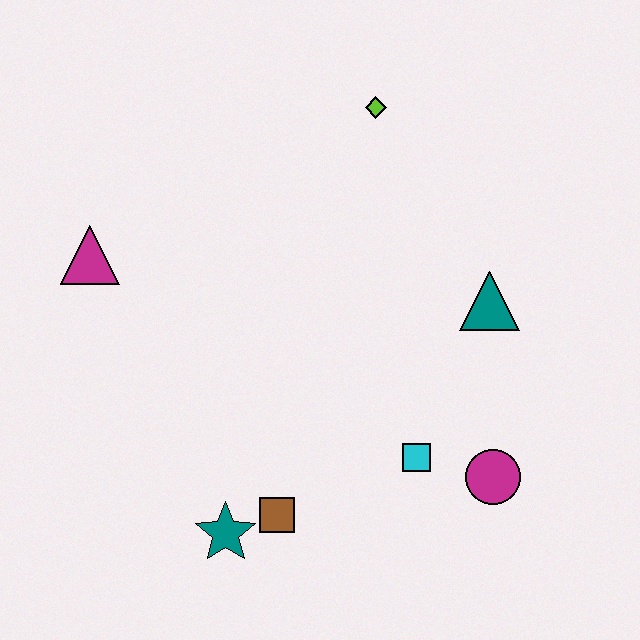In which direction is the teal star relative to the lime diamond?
The teal star is below the lime diamond.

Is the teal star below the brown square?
Yes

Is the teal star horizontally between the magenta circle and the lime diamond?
No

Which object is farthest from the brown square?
The lime diamond is farthest from the brown square.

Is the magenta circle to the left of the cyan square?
No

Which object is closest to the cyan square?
The magenta circle is closest to the cyan square.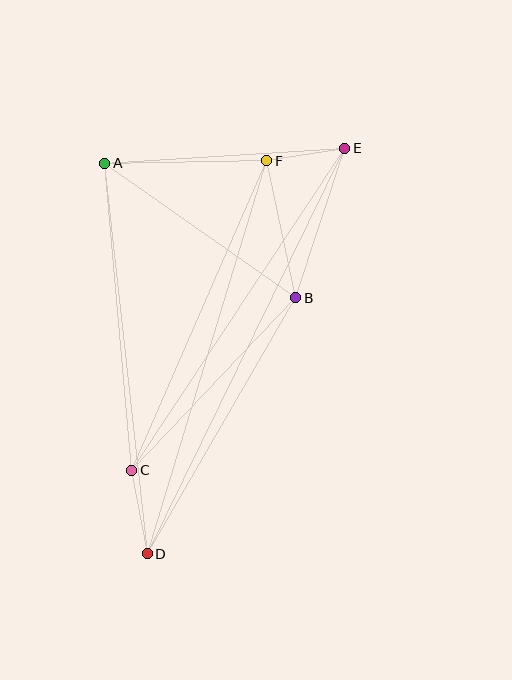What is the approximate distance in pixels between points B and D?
The distance between B and D is approximately 296 pixels.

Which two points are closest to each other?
Points E and F are closest to each other.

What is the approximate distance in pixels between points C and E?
The distance between C and E is approximately 386 pixels.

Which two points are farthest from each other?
Points D and E are farthest from each other.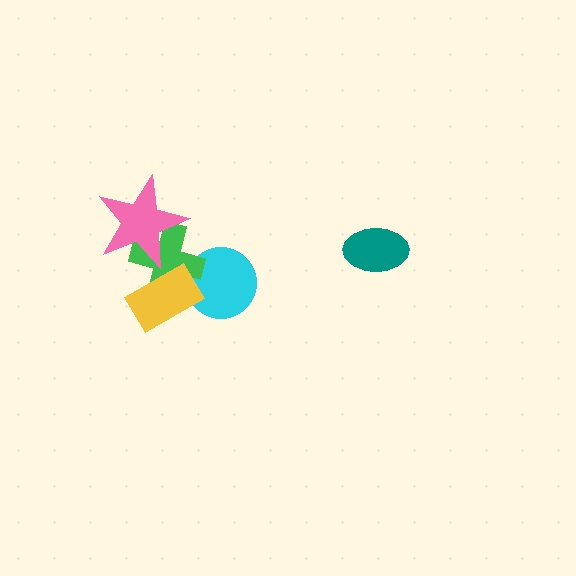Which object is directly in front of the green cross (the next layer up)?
The pink star is directly in front of the green cross.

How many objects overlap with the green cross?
3 objects overlap with the green cross.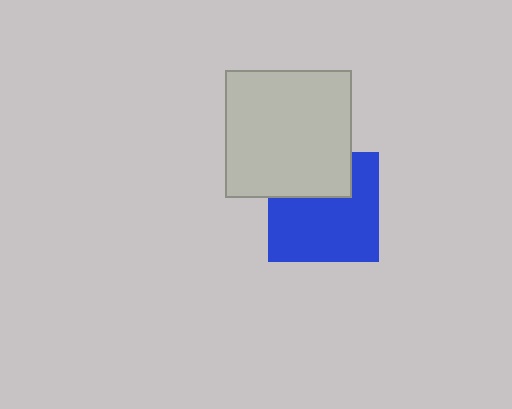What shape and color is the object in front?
The object in front is a light gray square.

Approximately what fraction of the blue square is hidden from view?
Roughly 31% of the blue square is hidden behind the light gray square.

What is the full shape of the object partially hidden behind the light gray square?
The partially hidden object is a blue square.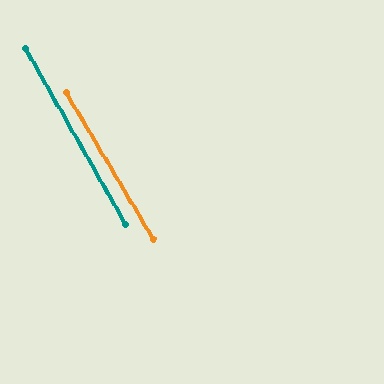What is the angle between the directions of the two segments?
Approximately 1 degree.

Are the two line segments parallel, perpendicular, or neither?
Parallel — their directions differ by only 1.5°.